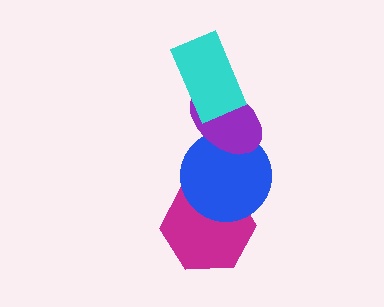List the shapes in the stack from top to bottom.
From top to bottom: the cyan rectangle, the purple ellipse, the blue circle, the magenta hexagon.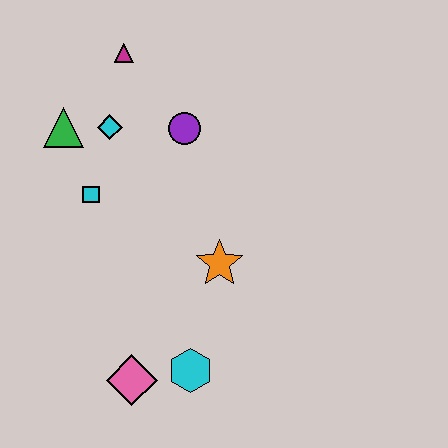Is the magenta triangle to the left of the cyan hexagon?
Yes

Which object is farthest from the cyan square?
The cyan hexagon is farthest from the cyan square.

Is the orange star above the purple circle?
No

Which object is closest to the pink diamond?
The cyan hexagon is closest to the pink diamond.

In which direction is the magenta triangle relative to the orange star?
The magenta triangle is above the orange star.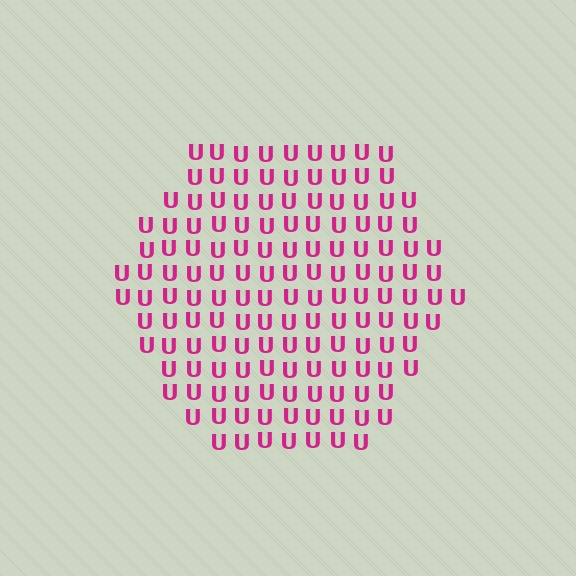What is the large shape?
The large shape is a hexagon.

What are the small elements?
The small elements are letter U's.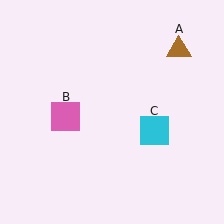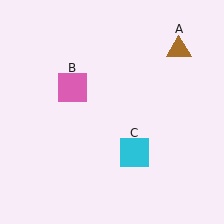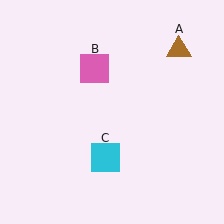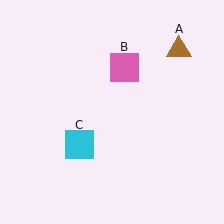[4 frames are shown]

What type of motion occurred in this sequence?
The pink square (object B), cyan square (object C) rotated clockwise around the center of the scene.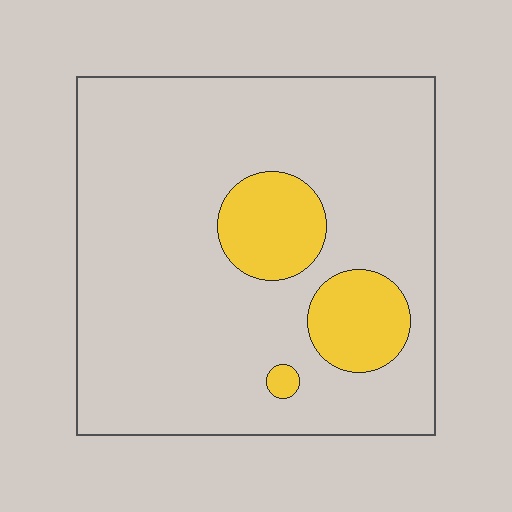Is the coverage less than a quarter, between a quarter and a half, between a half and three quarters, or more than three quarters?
Less than a quarter.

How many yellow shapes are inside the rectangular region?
3.